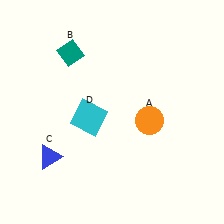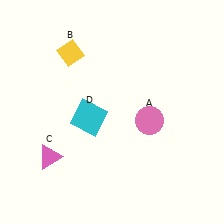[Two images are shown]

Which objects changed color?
A changed from orange to pink. B changed from teal to yellow. C changed from blue to pink.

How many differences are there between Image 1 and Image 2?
There are 3 differences between the two images.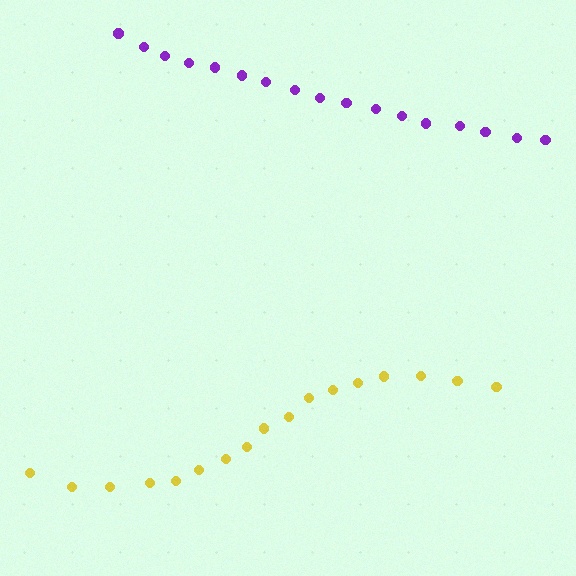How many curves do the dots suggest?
There are 2 distinct paths.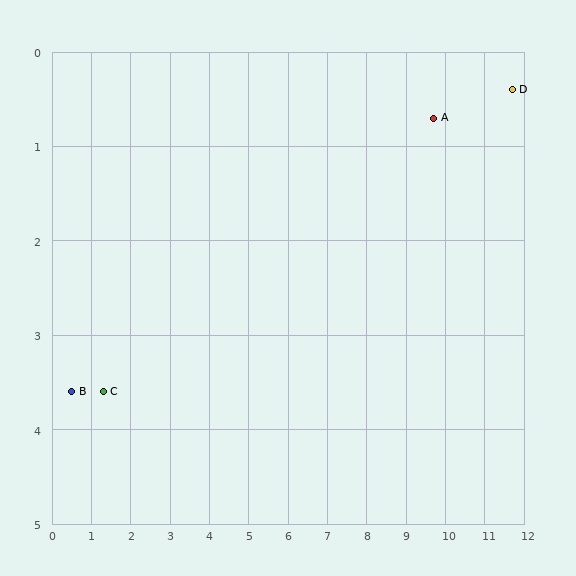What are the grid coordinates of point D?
Point D is at approximately (11.7, 0.4).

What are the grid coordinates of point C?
Point C is at approximately (1.3, 3.6).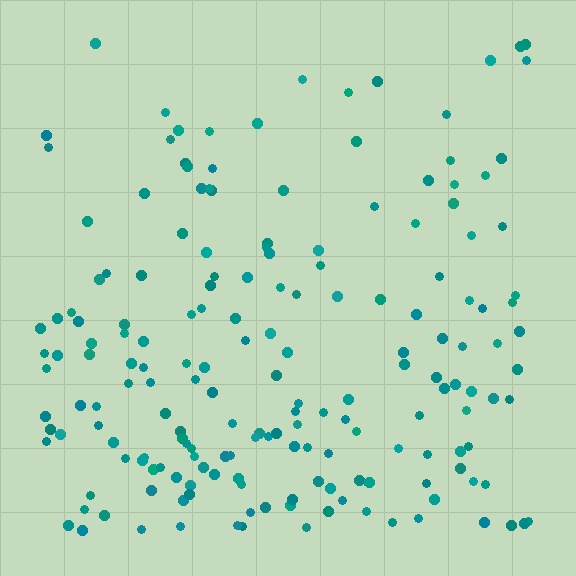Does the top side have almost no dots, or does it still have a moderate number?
Still a moderate number, just noticeably fewer than the bottom.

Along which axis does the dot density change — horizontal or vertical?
Vertical.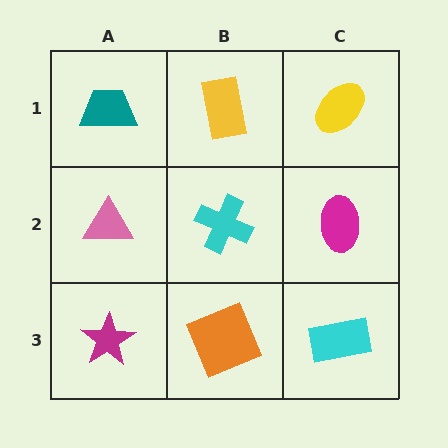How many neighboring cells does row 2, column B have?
4.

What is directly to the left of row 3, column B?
A magenta star.